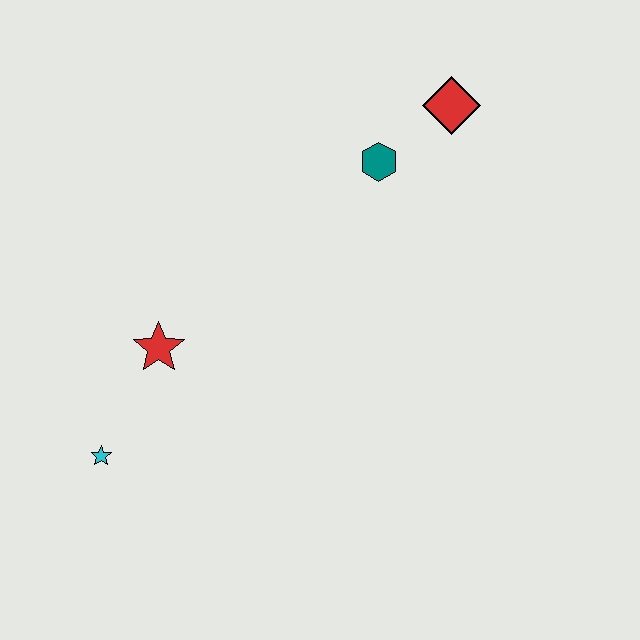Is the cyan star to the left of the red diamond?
Yes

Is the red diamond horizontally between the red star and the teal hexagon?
No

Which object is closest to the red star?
The cyan star is closest to the red star.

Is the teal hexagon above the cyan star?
Yes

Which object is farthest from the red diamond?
The cyan star is farthest from the red diamond.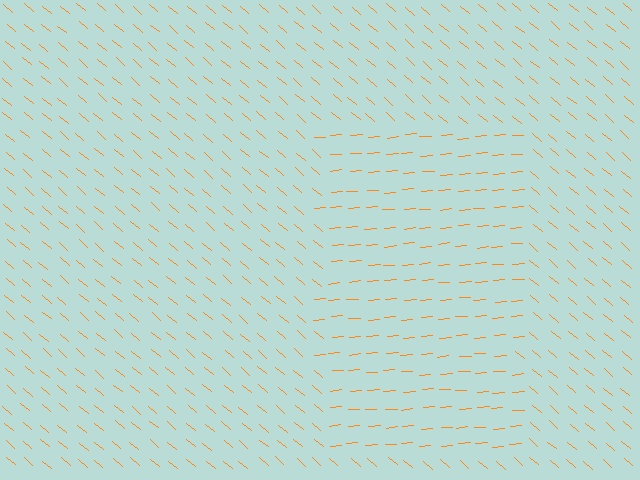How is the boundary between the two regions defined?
The boundary is defined purely by a change in line orientation (approximately 45 degrees difference). All lines are the same color and thickness.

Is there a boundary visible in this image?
Yes, there is a texture boundary formed by a change in line orientation.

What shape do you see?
I see a rectangle.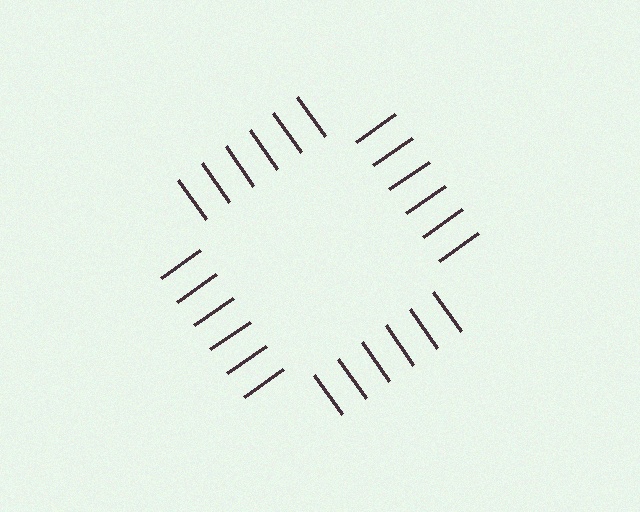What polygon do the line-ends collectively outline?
An illusory square — the line segments terminate on its edges but no continuous stroke is drawn.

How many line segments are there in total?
24 — 6 along each of the 4 edges.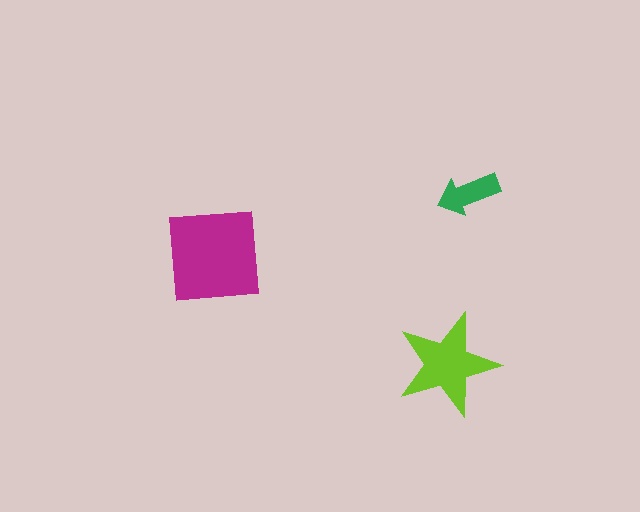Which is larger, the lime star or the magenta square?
The magenta square.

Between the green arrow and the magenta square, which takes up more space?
The magenta square.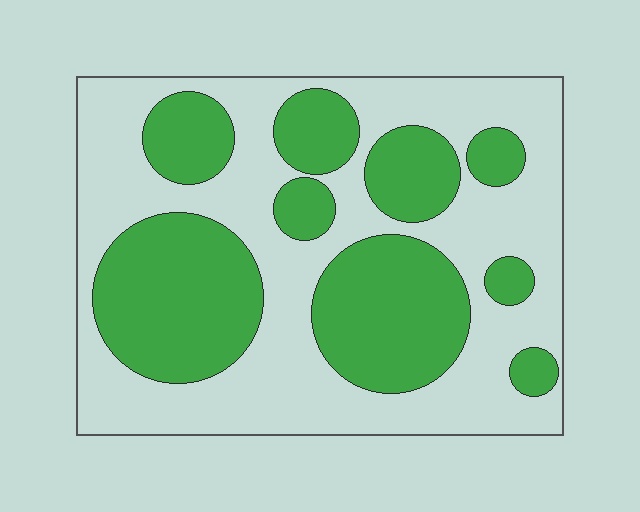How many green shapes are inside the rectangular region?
9.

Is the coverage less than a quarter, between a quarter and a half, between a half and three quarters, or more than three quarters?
Between a quarter and a half.